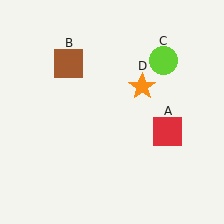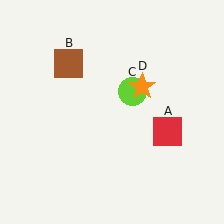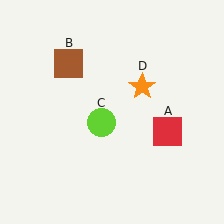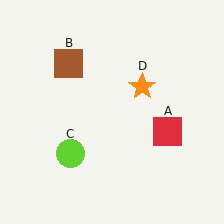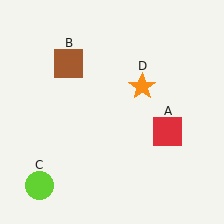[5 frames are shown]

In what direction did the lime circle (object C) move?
The lime circle (object C) moved down and to the left.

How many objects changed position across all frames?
1 object changed position: lime circle (object C).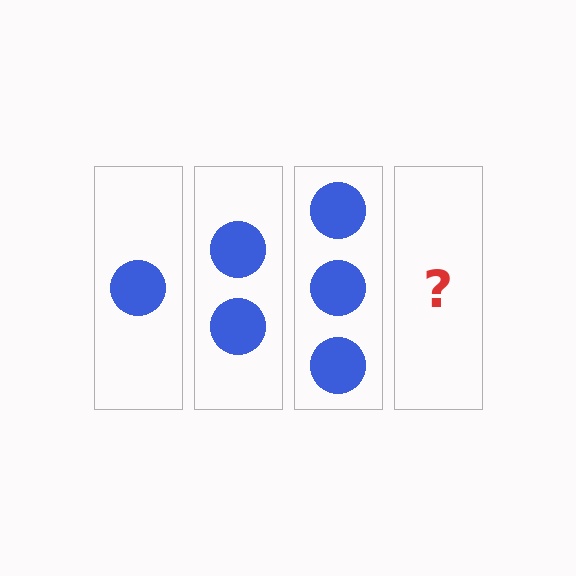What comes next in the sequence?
The next element should be 4 circles.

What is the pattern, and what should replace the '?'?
The pattern is that each step adds one more circle. The '?' should be 4 circles.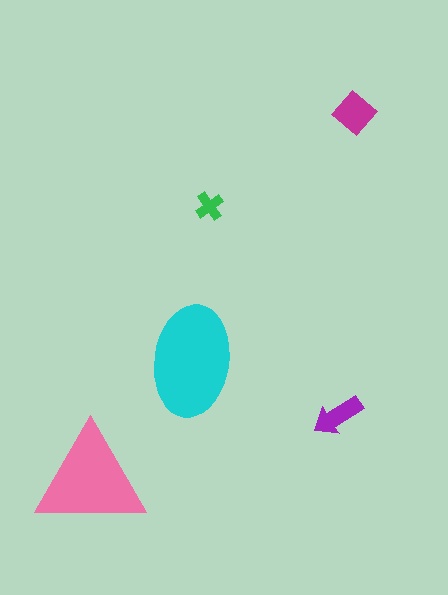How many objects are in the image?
There are 5 objects in the image.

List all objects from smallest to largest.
The green cross, the purple arrow, the magenta diamond, the pink triangle, the cyan ellipse.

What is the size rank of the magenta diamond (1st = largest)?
3rd.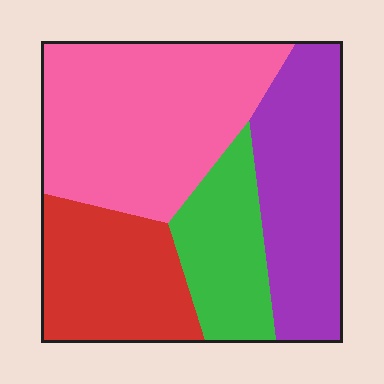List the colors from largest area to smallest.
From largest to smallest: pink, purple, red, green.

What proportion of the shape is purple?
Purple covers roughly 25% of the shape.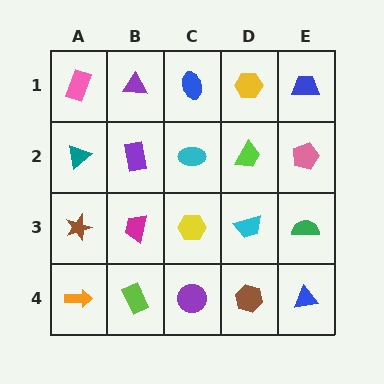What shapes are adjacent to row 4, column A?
A brown star (row 3, column A), a lime rectangle (row 4, column B).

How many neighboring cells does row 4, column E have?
2.